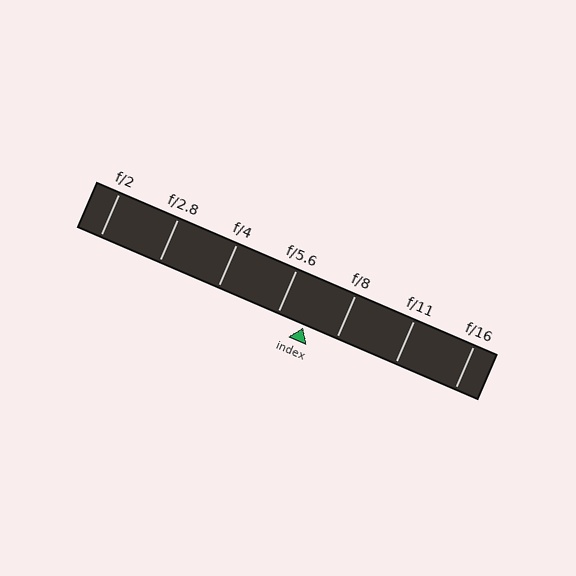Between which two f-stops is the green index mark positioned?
The index mark is between f/5.6 and f/8.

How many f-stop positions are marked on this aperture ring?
There are 7 f-stop positions marked.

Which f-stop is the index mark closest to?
The index mark is closest to f/5.6.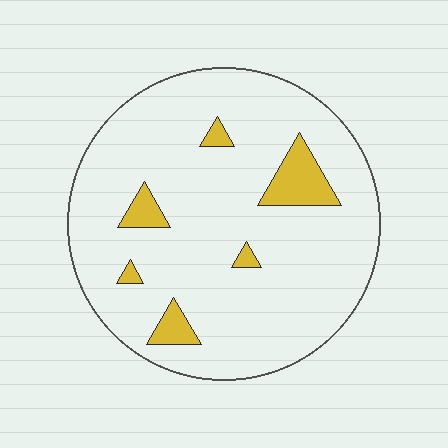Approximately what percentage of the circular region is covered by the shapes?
Approximately 10%.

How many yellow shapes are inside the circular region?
6.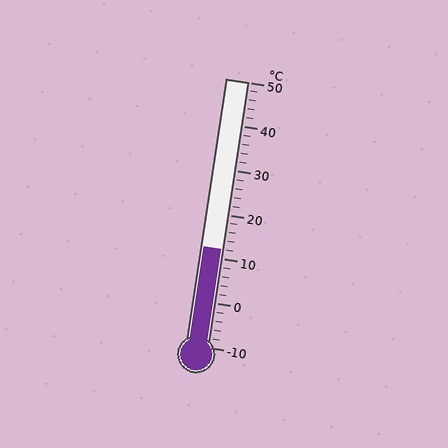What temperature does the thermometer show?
The thermometer shows approximately 12°C.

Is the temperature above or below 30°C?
The temperature is below 30°C.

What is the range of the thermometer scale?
The thermometer scale ranges from -10°C to 50°C.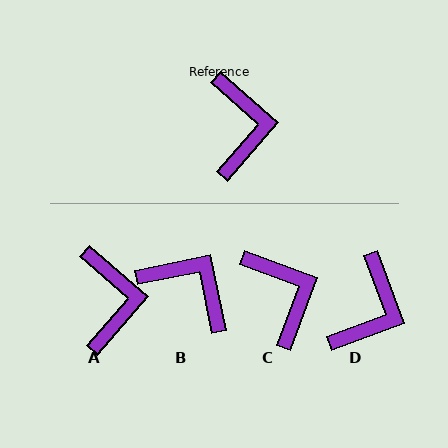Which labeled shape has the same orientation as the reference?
A.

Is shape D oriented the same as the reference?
No, it is off by about 28 degrees.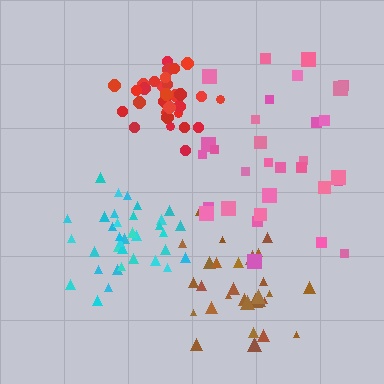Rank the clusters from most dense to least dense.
red, cyan, brown, pink.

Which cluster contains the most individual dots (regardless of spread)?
Cyan (35).